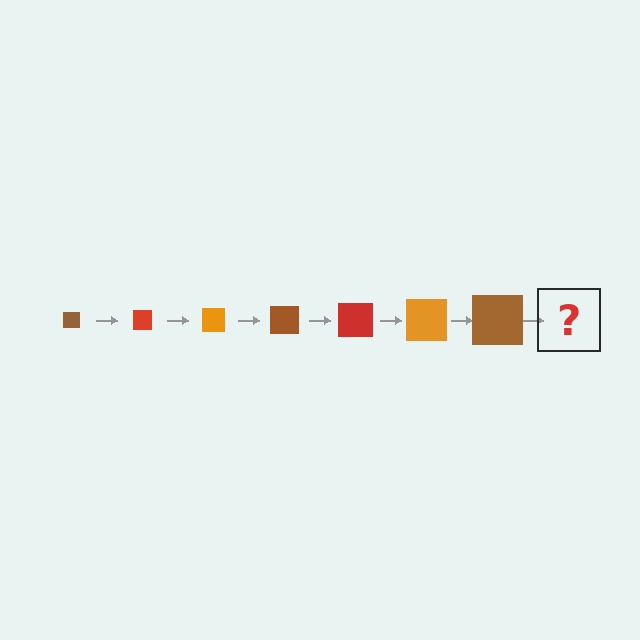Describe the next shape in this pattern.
It should be a red square, larger than the previous one.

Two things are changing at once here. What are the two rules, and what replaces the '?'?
The two rules are that the square grows larger each step and the color cycles through brown, red, and orange. The '?' should be a red square, larger than the previous one.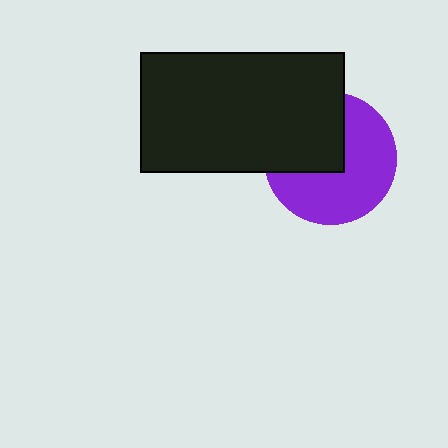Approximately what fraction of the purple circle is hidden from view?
Roughly 41% of the purple circle is hidden behind the black rectangle.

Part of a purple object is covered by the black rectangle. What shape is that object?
It is a circle.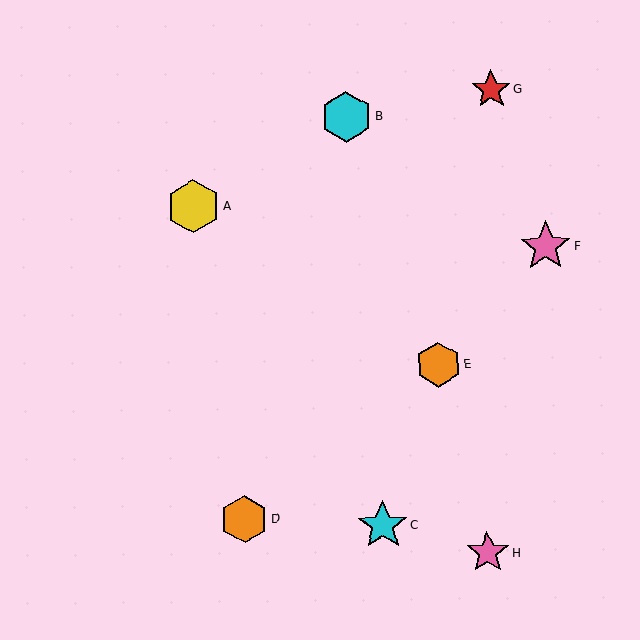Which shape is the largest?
The yellow hexagon (labeled A) is the largest.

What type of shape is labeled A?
Shape A is a yellow hexagon.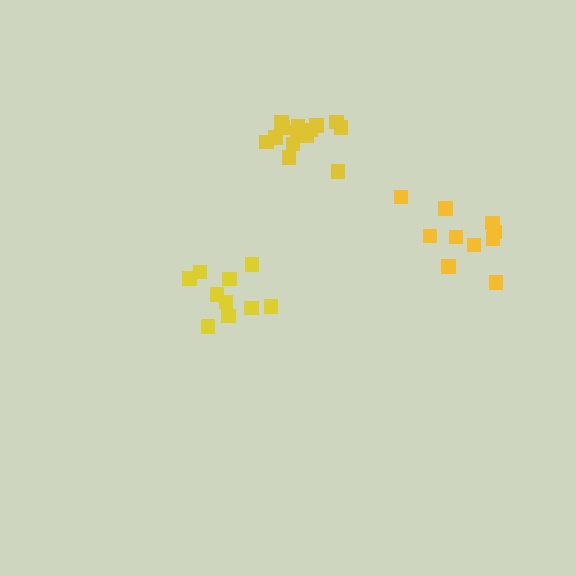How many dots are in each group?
Group 1: 10 dots, Group 2: 10 dots, Group 3: 14 dots (34 total).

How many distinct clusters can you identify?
There are 3 distinct clusters.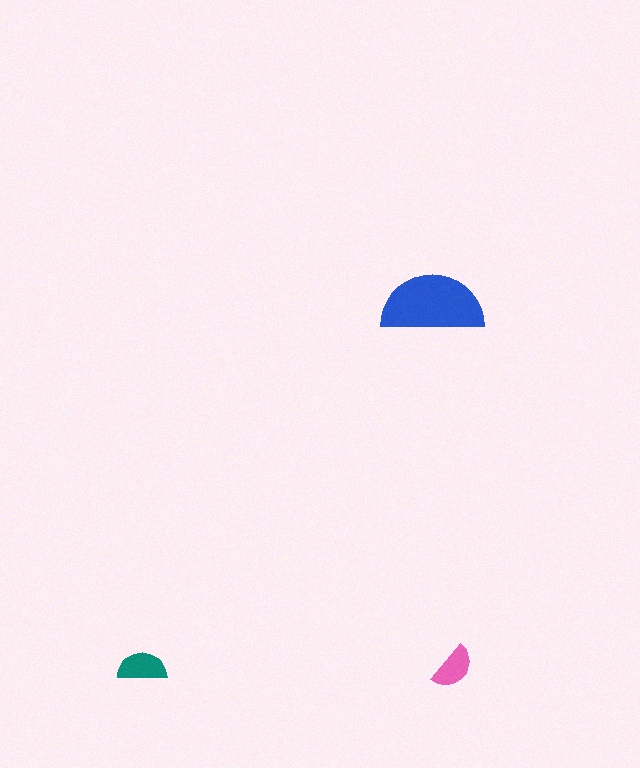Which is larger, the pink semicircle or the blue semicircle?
The blue one.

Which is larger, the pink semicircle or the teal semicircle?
The teal one.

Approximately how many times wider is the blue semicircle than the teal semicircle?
About 2 times wider.